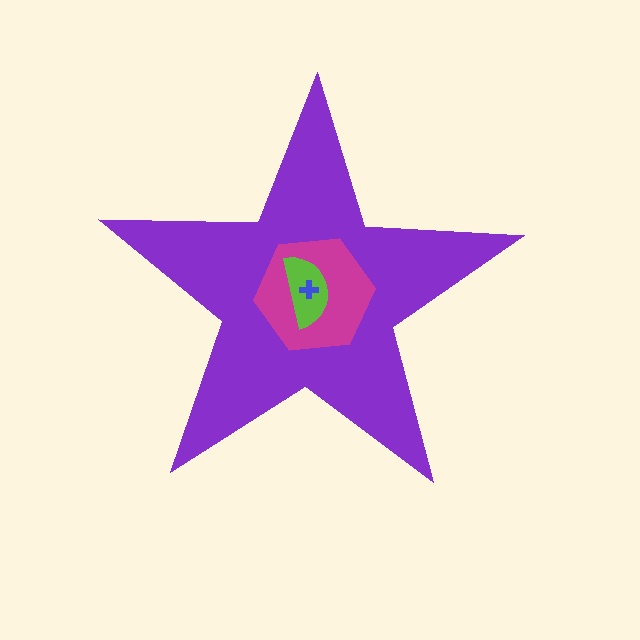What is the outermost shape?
The purple star.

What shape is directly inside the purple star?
The magenta hexagon.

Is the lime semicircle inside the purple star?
Yes.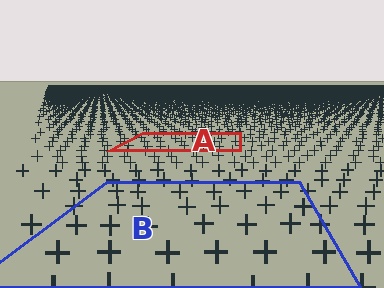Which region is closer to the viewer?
Region B is closer. The texture elements there are larger and more spread out.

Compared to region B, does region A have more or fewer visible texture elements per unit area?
Region A has more texture elements per unit area — they are packed more densely because it is farther away.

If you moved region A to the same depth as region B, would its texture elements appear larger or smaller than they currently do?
They would appear larger. At a closer depth, the same texture elements are projected at a bigger on-screen size.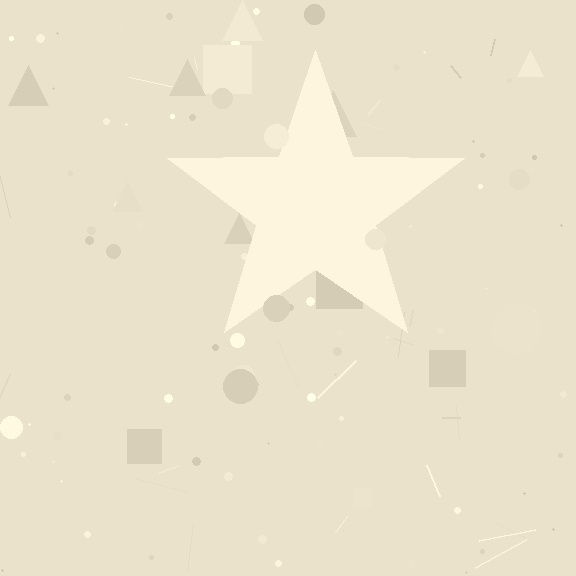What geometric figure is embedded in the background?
A star is embedded in the background.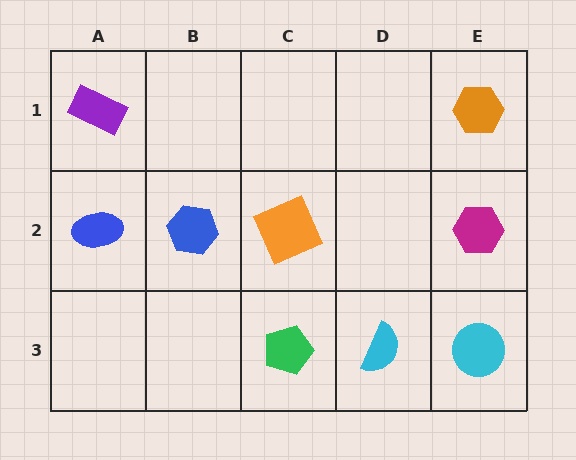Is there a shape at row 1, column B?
No, that cell is empty.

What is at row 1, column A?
A purple rectangle.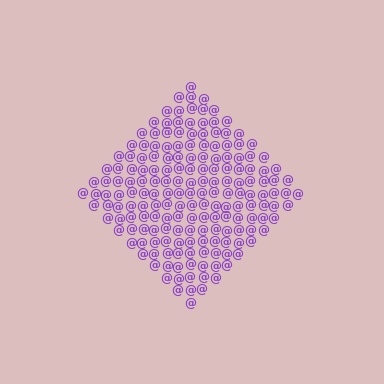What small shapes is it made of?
It is made of small at signs.